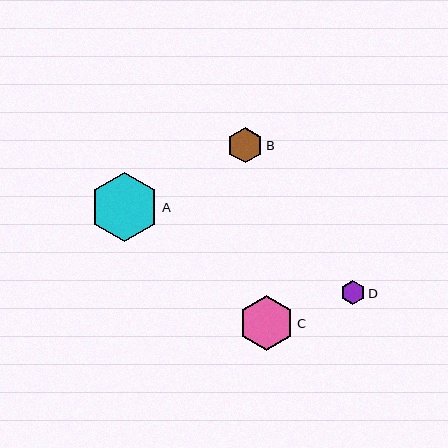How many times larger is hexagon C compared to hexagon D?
Hexagon C is approximately 2.3 times the size of hexagon D.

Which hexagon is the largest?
Hexagon A is the largest with a size of approximately 69 pixels.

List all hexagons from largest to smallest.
From largest to smallest: A, C, B, D.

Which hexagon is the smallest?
Hexagon D is the smallest with a size of approximately 24 pixels.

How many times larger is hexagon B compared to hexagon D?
Hexagon B is approximately 1.5 times the size of hexagon D.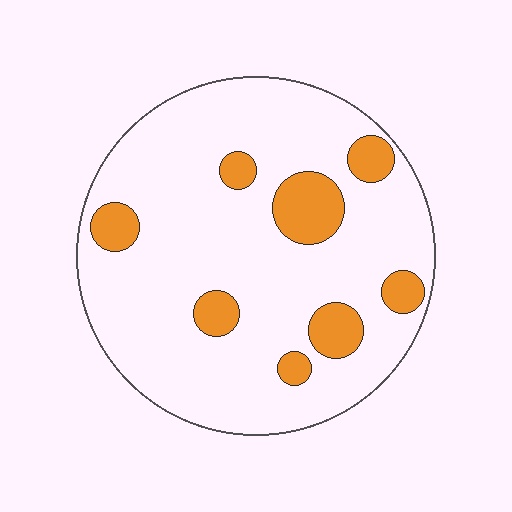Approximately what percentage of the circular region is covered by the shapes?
Approximately 15%.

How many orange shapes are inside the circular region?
8.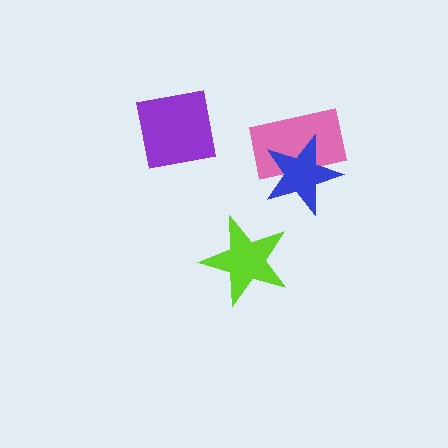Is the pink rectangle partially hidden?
Yes, it is partially covered by another shape.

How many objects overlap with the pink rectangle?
1 object overlaps with the pink rectangle.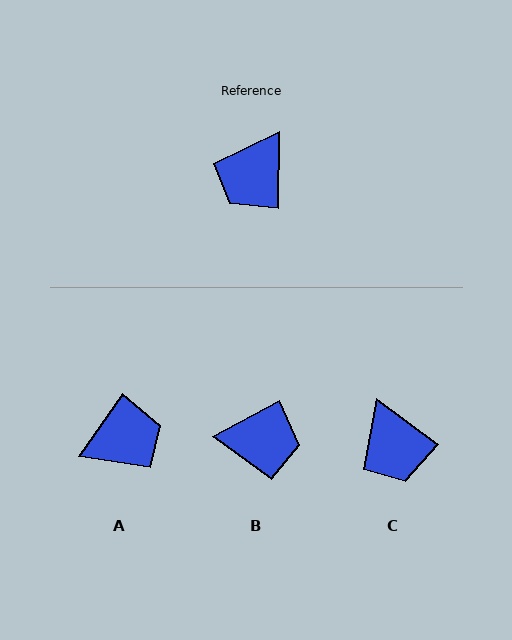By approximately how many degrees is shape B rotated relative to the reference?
Approximately 119 degrees counter-clockwise.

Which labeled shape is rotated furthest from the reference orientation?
A, about 146 degrees away.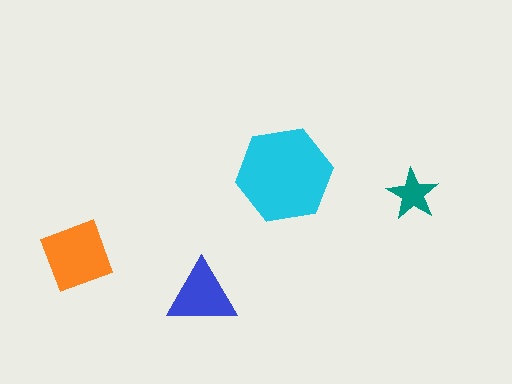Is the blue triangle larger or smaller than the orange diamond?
Smaller.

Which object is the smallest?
The teal star.